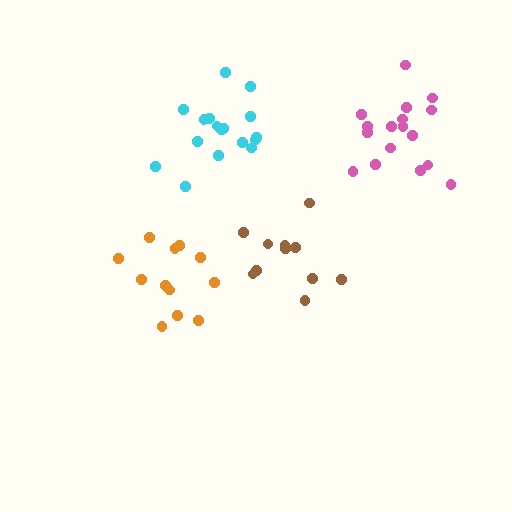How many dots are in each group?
Group 1: 12 dots, Group 2: 11 dots, Group 3: 17 dots, Group 4: 17 dots (57 total).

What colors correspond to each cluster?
The clusters are colored: orange, brown, pink, cyan.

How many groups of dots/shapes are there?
There are 4 groups.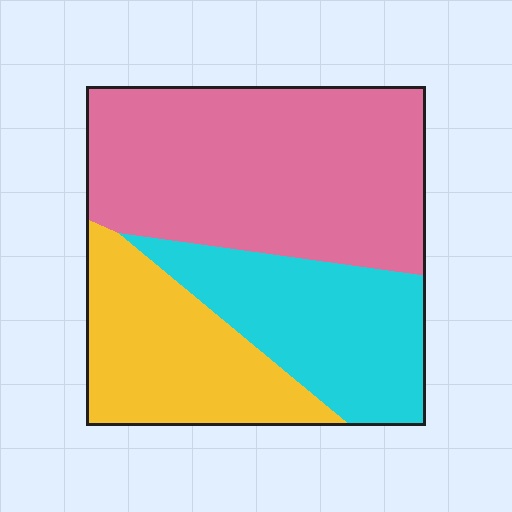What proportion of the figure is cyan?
Cyan covers about 25% of the figure.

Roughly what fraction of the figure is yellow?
Yellow takes up between a quarter and a half of the figure.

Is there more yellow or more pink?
Pink.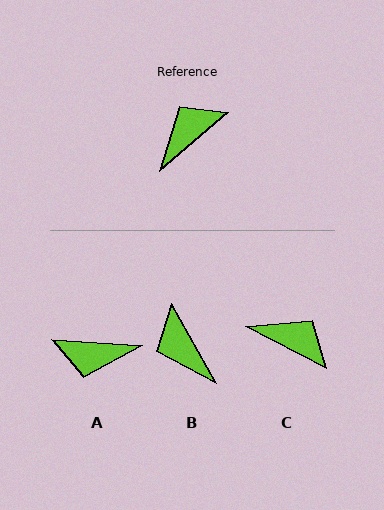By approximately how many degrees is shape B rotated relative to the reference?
Approximately 78 degrees counter-clockwise.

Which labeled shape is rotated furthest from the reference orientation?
A, about 135 degrees away.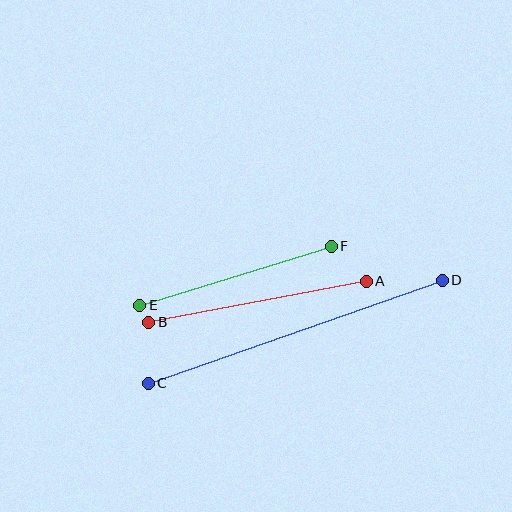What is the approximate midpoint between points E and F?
The midpoint is at approximately (235, 276) pixels.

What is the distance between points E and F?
The distance is approximately 201 pixels.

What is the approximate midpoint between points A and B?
The midpoint is at approximately (257, 302) pixels.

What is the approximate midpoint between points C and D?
The midpoint is at approximately (295, 332) pixels.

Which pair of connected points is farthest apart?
Points C and D are farthest apart.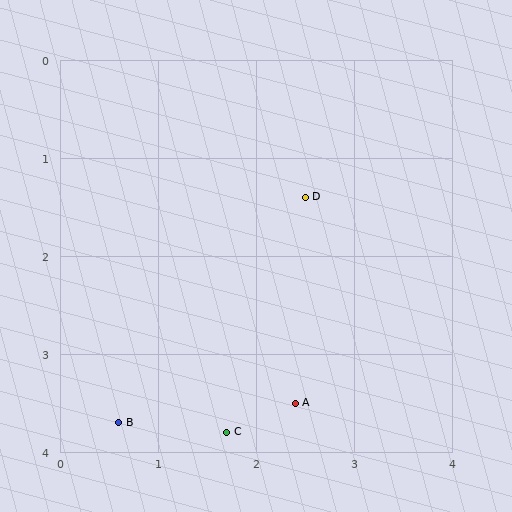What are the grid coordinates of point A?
Point A is at approximately (2.4, 3.5).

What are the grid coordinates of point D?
Point D is at approximately (2.5, 1.4).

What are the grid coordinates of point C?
Point C is at approximately (1.7, 3.8).